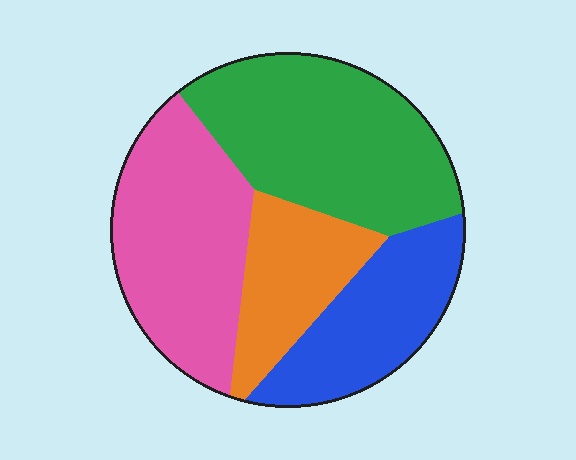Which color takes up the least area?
Orange, at roughly 15%.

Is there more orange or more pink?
Pink.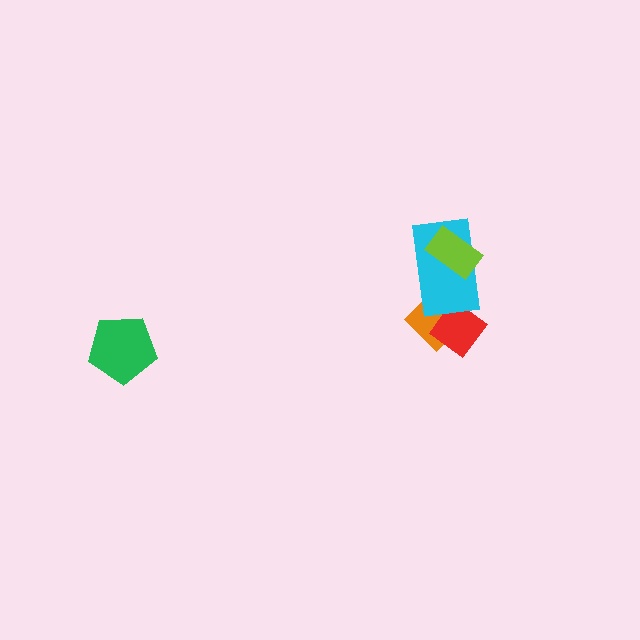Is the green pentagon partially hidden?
No, no other shape covers it.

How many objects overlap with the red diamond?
2 objects overlap with the red diamond.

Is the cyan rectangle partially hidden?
Yes, it is partially covered by another shape.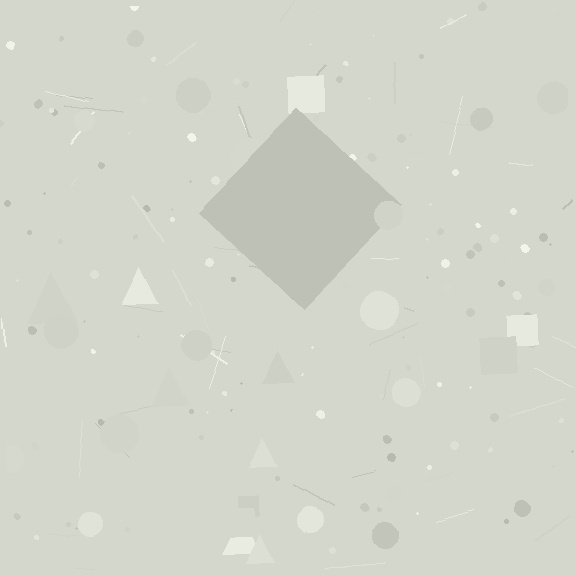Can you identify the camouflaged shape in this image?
The camouflaged shape is a diamond.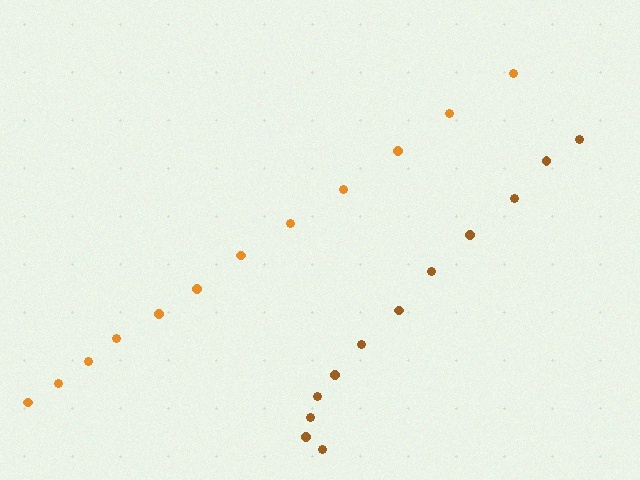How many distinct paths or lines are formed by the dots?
There are 2 distinct paths.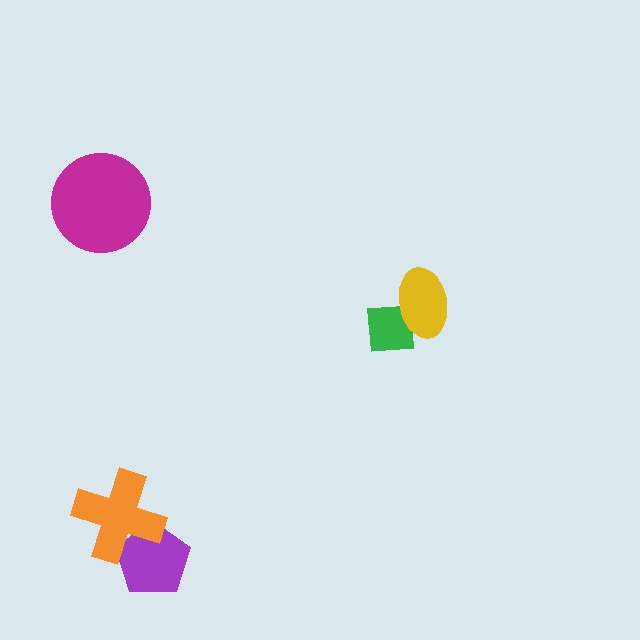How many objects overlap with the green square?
1 object overlaps with the green square.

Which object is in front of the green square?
The yellow ellipse is in front of the green square.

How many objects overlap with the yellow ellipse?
1 object overlaps with the yellow ellipse.